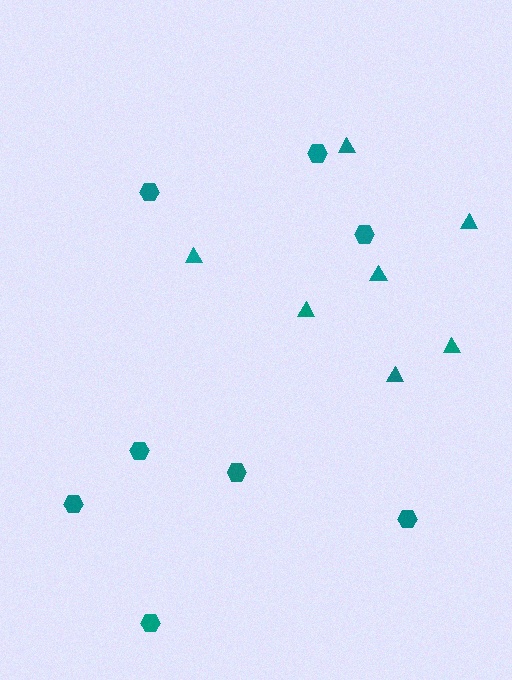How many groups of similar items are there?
There are 2 groups: one group of hexagons (8) and one group of triangles (7).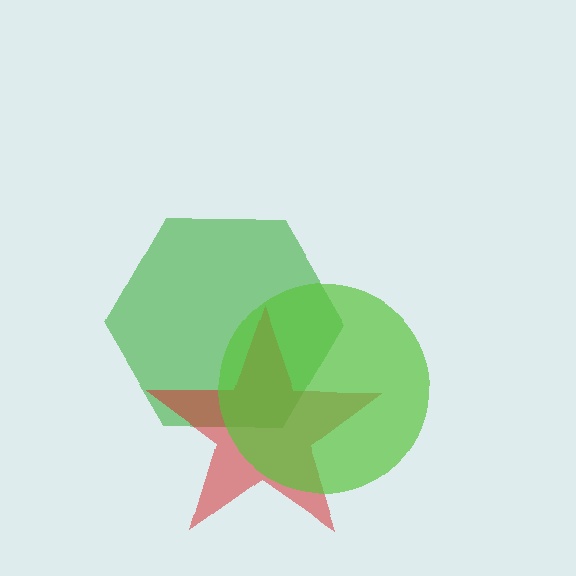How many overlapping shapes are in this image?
There are 3 overlapping shapes in the image.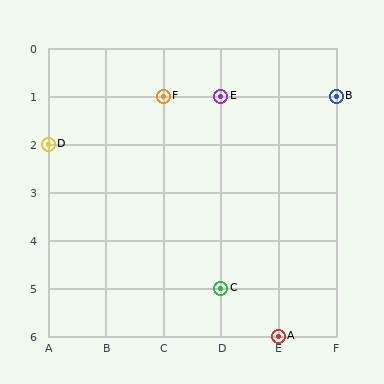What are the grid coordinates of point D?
Point D is at grid coordinates (A, 2).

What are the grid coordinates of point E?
Point E is at grid coordinates (D, 1).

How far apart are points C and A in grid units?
Points C and A are 1 column and 1 row apart (about 1.4 grid units diagonally).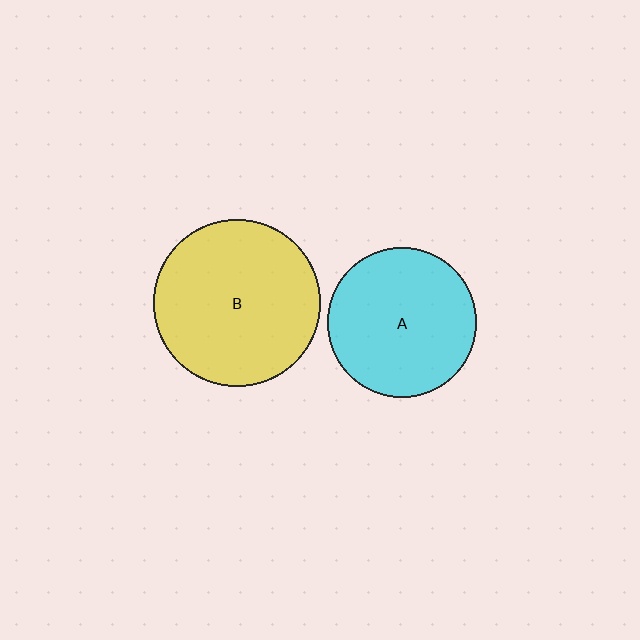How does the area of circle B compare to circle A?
Approximately 1.3 times.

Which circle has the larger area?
Circle B (yellow).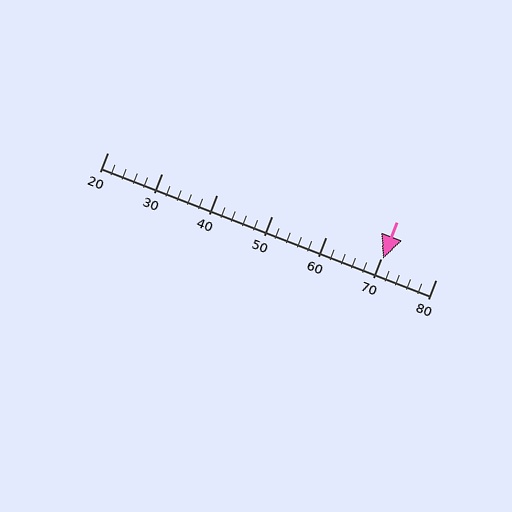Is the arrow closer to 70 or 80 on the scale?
The arrow is closer to 70.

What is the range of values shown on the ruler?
The ruler shows values from 20 to 80.